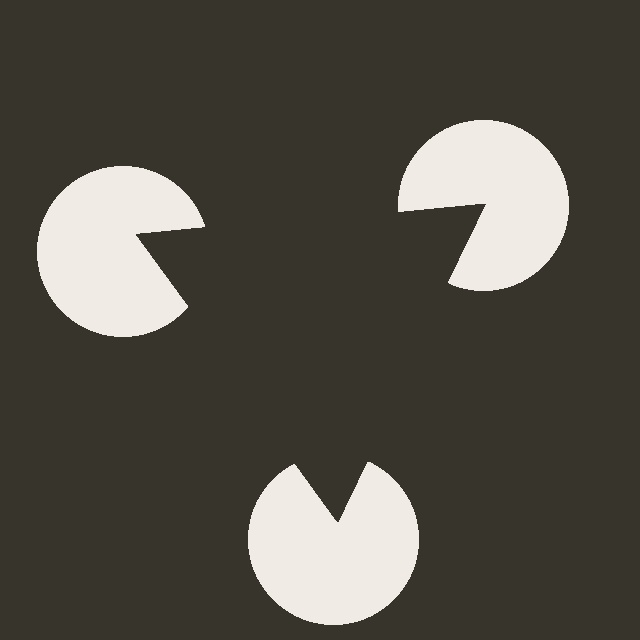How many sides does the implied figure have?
3 sides.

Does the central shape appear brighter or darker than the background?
It typically appears slightly darker than the background, even though no actual brightness change is drawn.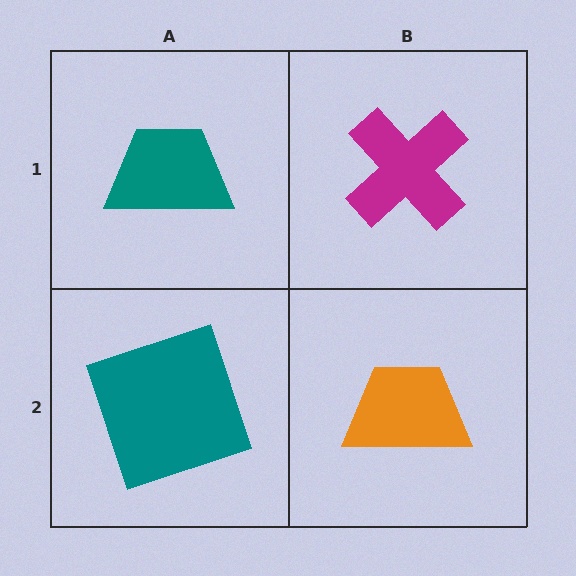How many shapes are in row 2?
2 shapes.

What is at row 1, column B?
A magenta cross.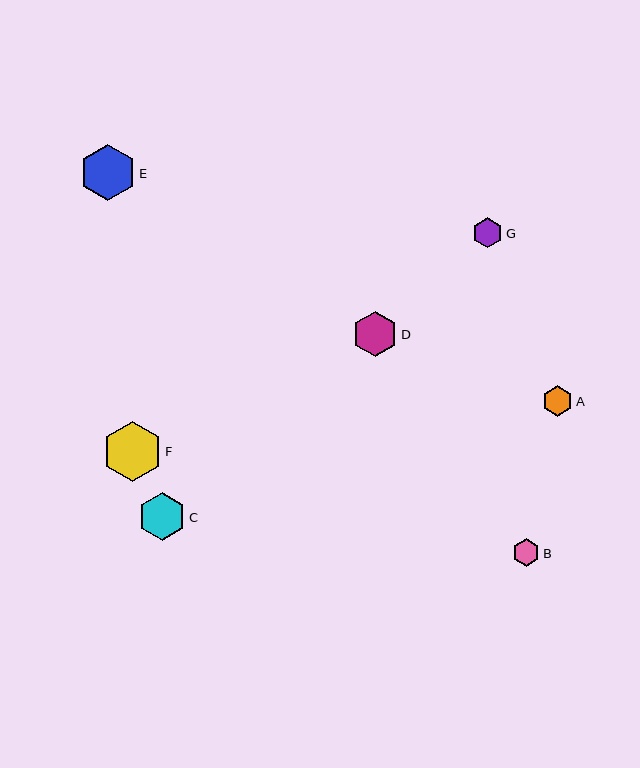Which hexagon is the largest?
Hexagon F is the largest with a size of approximately 60 pixels.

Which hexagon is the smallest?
Hexagon B is the smallest with a size of approximately 27 pixels.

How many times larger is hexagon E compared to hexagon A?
Hexagon E is approximately 1.8 times the size of hexagon A.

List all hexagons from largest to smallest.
From largest to smallest: F, E, C, D, A, G, B.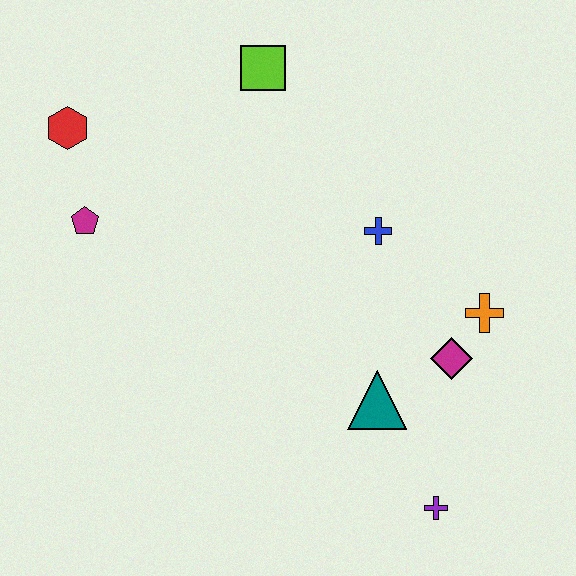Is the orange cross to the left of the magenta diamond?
No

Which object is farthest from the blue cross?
The red hexagon is farthest from the blue cross.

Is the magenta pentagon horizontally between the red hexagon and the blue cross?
Yes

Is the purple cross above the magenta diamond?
No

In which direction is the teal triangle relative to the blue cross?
The teal triangle is below the blue cross.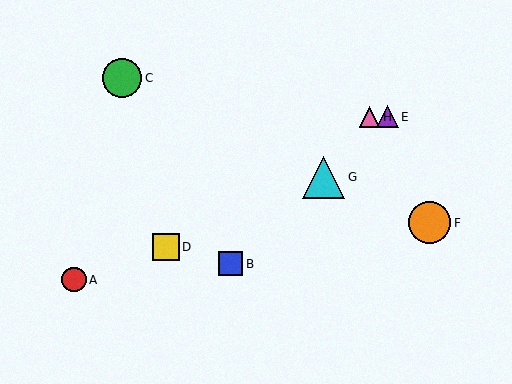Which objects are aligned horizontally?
Objects E, H are aligned horizontally.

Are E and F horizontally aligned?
No, E is at y≈117 and F is at y≈223.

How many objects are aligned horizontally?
2 objects (E, H) are aligned horizontally.